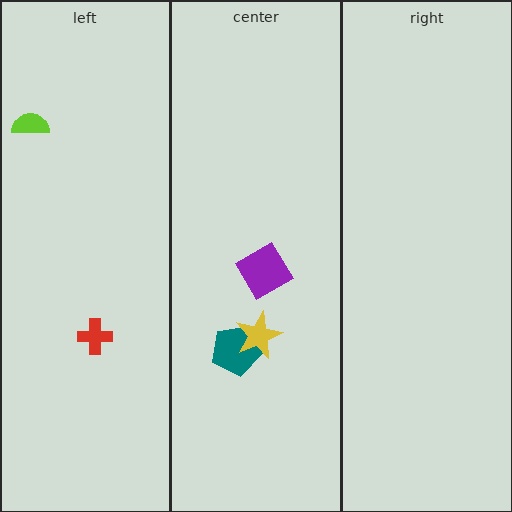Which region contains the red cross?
The left region.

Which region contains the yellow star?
The center region.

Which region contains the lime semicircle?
The left region.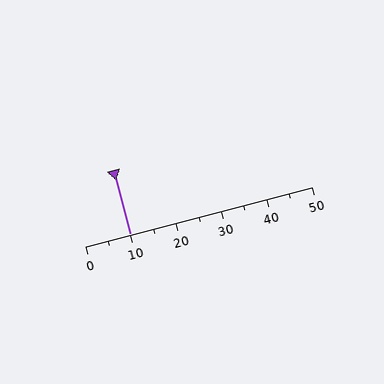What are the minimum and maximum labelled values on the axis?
The axis runs from 0 to 50.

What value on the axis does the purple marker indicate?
The marker indicates approximately 10.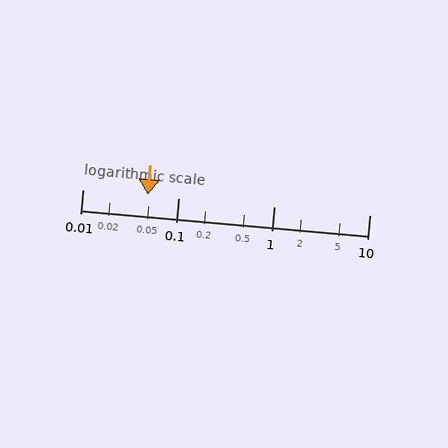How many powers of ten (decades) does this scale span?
The scale spans 3 decades, from 0.01 to 10.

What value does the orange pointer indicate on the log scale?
The pointer indicates approximately 0.048.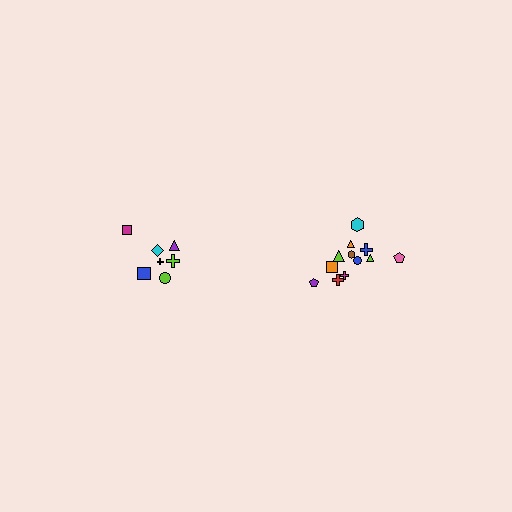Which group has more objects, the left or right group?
The right group.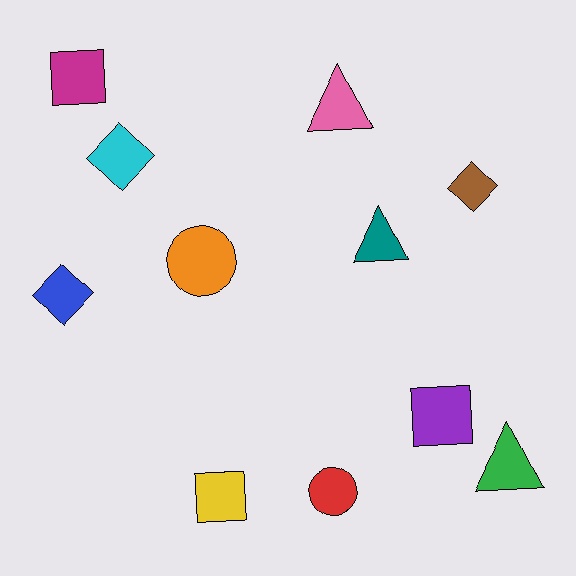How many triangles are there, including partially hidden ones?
There are 3 triangles.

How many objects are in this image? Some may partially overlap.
There are 11 objects.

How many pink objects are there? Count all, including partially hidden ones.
There is 1 pink object.